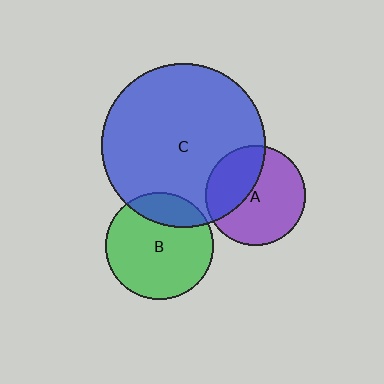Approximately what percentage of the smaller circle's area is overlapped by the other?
Approximately 35%.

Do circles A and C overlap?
Yes.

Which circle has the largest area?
Circle C (blue).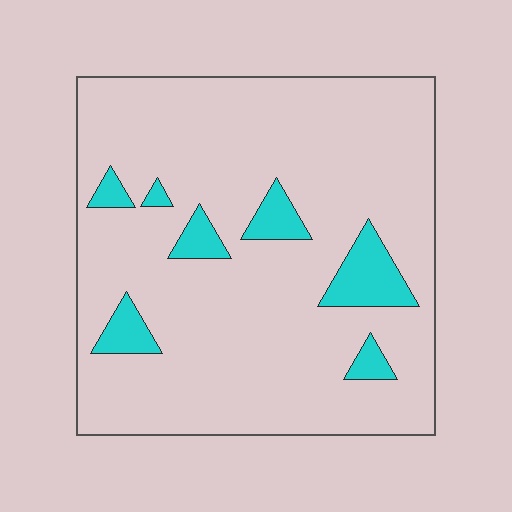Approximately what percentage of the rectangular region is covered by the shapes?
Approximately 10%.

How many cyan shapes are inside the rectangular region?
7.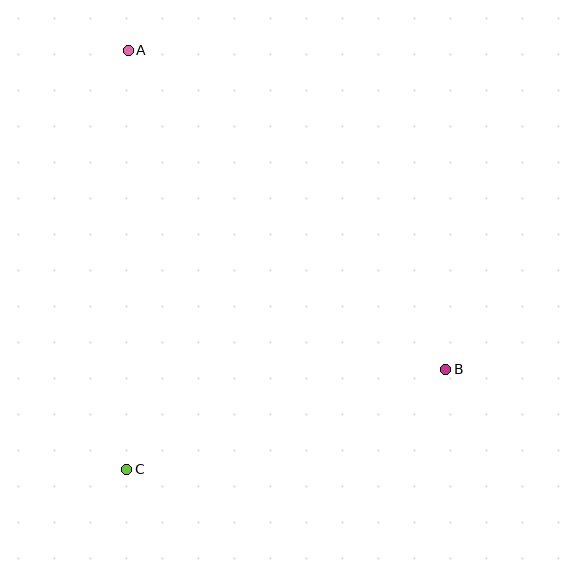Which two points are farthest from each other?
Points A and B are farthest from each other.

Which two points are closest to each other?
Points B and C are closest to each other.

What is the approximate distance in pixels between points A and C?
The distance between A and C is approximately 419 pixels.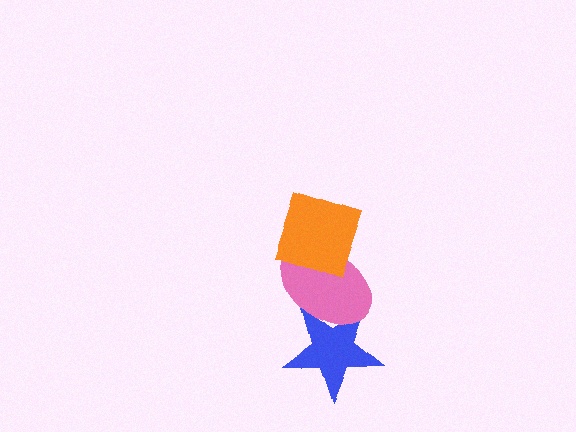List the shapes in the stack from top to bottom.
From top to bottom: the orange diamond, the pink ellipse, the blue star.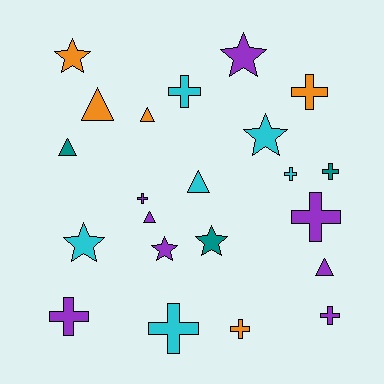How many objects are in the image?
There are 22 objects.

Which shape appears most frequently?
Cross, with 10 objects.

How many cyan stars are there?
There are 2 cyan stars.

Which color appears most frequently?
Purple, with 8 objects.